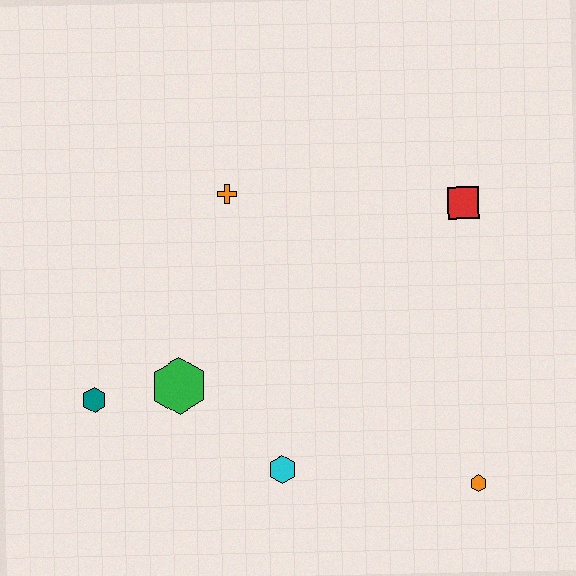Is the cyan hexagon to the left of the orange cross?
No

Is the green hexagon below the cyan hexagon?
No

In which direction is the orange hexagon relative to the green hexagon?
The orange hexagon is to the right of the green hexagon.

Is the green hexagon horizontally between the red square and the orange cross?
No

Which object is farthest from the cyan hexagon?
The red square is farthest from the cyan hexagon.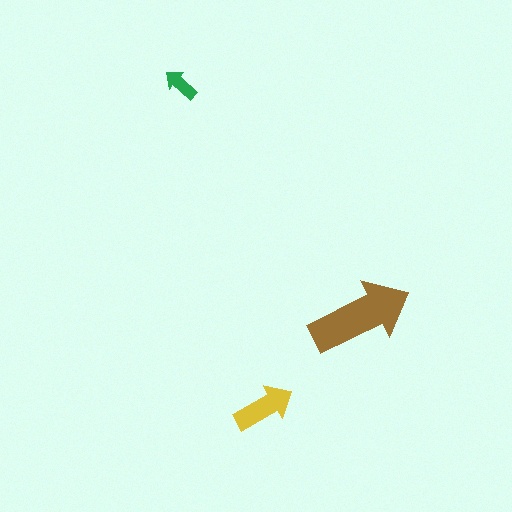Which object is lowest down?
The yellow arrow is bottommost.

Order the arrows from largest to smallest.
the brown one, the yellow one, the green one.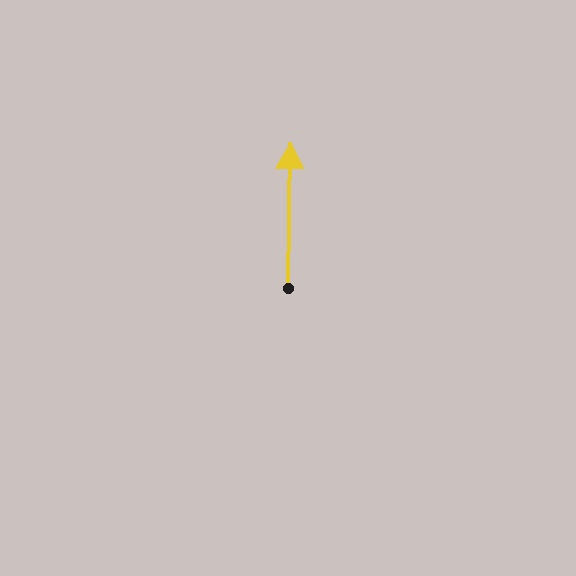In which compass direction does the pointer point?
North.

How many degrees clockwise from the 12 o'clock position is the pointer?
Approximately 1 degrees.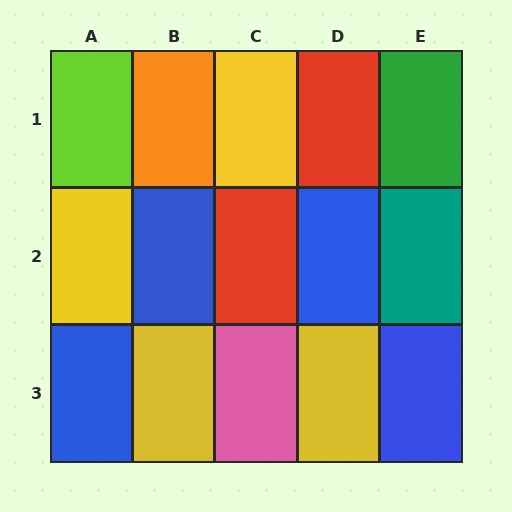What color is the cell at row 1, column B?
Orange.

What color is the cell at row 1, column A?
Lime.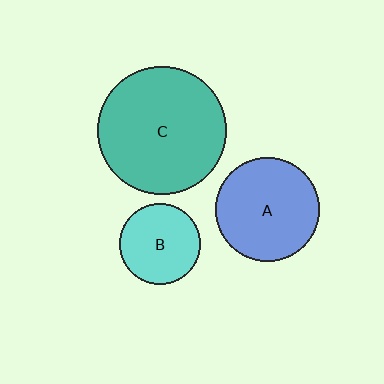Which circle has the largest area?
Circle C (teal).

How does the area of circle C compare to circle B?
Approximately 2.6 times.